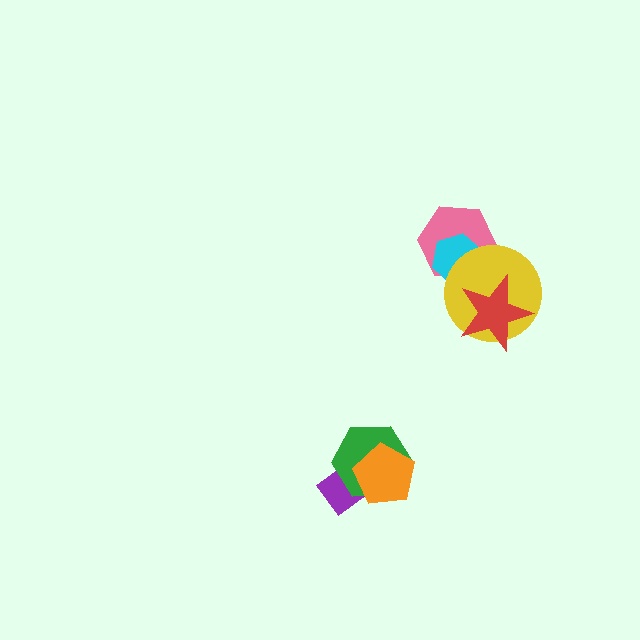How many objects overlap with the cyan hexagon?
2 objects overlap with the cyan hexagon.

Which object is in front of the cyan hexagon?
The yellow circle is in front of the cyan hexagon.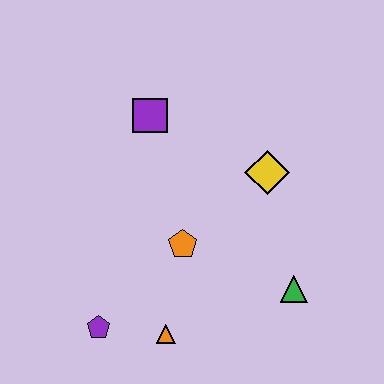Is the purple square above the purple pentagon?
Yes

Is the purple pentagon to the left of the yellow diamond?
Yes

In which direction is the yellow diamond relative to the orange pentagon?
The yellow diamond is to the right of the orange pentagon.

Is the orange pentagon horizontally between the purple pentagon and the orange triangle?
No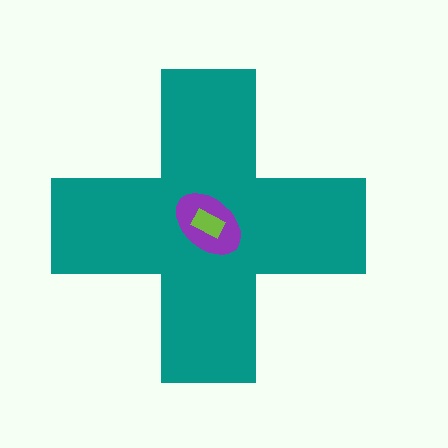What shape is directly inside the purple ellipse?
The lime rectangle.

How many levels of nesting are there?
3.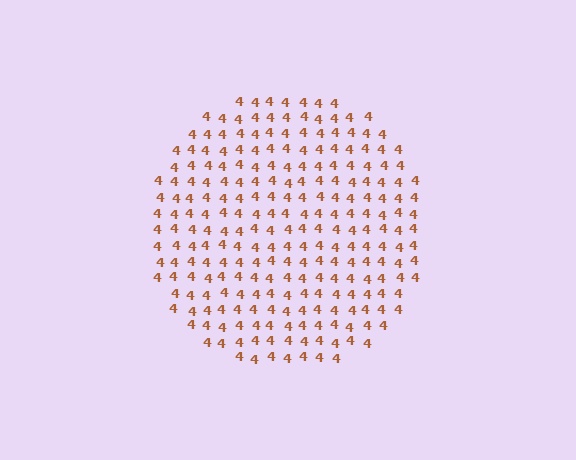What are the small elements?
The small elements are digit 4's.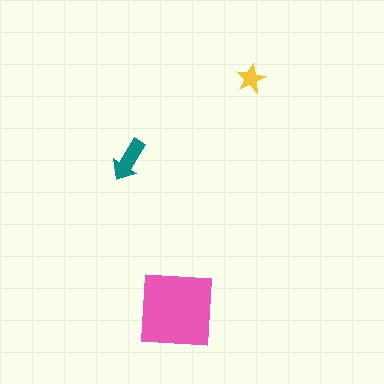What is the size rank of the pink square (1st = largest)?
1st.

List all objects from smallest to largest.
The yellow star, the teal arrow, the pink square.